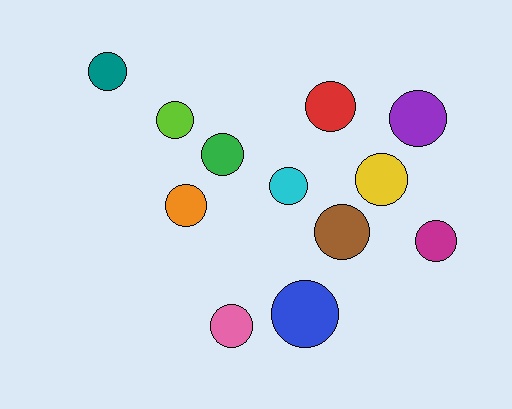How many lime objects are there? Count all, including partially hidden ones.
There is 1 lime object.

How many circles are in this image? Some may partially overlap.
There are 12 circles.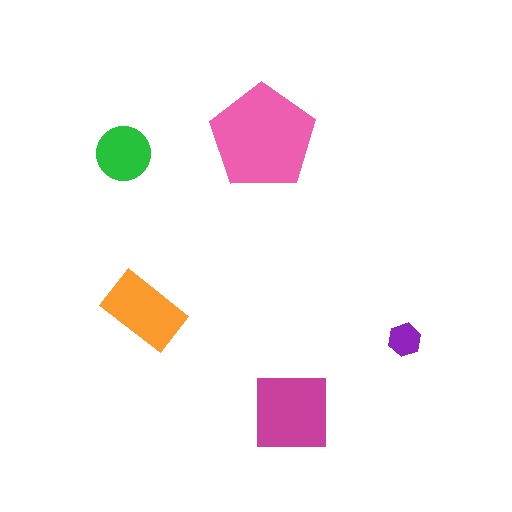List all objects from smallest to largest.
The purple hexagon, the green circle, the orange rectangle, the magenta square, the pink pentagon.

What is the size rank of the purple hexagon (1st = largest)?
5th.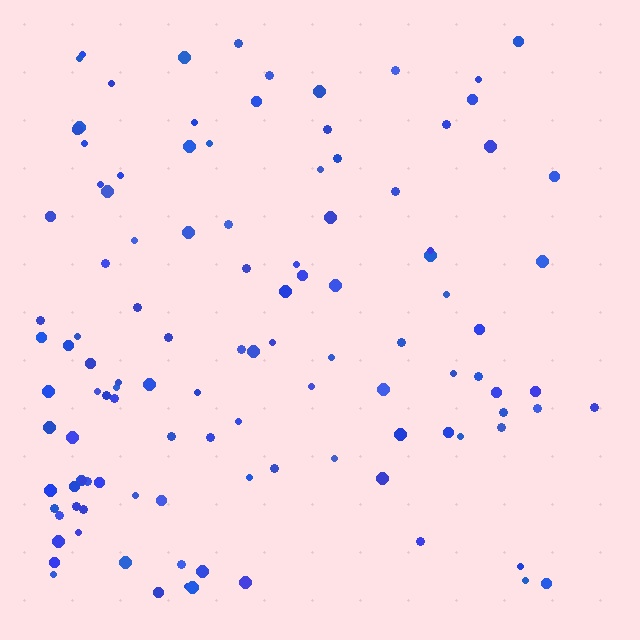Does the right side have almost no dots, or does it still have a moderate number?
Still a moderate number, just noticeably fewer than the left.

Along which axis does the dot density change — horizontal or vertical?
Horizontal.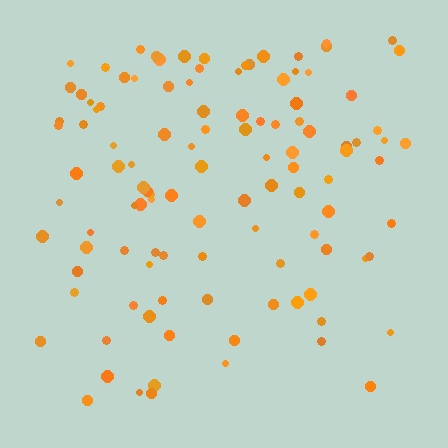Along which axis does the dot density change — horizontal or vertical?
Vertical.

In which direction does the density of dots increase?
From bottom to top, with the top side densest.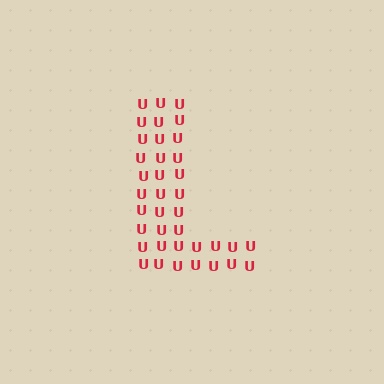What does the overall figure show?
The overall figure shows the letter L.